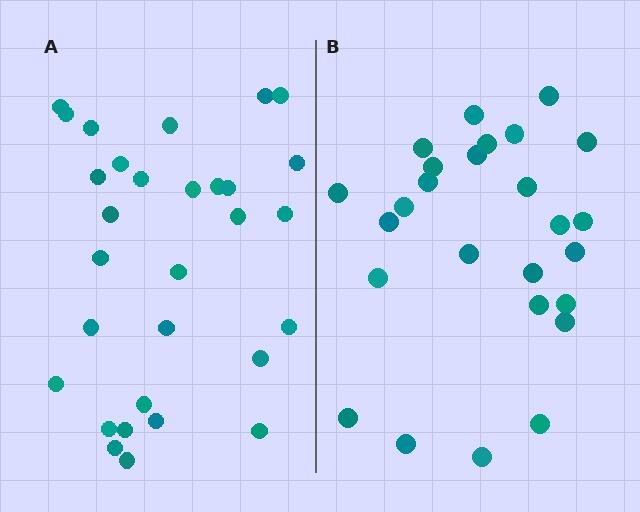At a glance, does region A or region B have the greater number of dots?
Region A (the left region) has more dots.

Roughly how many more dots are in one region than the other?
Region A has about 4 more dots than region B.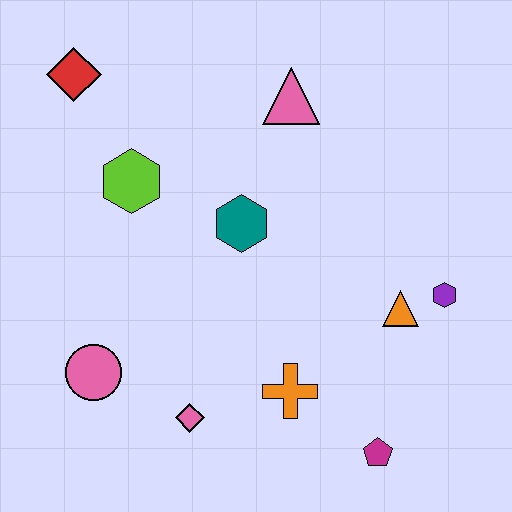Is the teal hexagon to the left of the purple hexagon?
Yes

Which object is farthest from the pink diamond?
The red diamond is farthest from the pink diamond.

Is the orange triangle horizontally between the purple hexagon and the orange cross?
Yes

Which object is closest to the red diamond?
The lime hexagon is closest to the red diamond.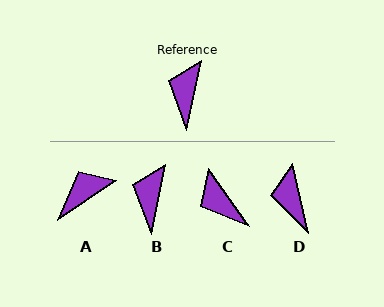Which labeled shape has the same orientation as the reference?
B.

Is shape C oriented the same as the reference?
No, it is off by about 48 degrees.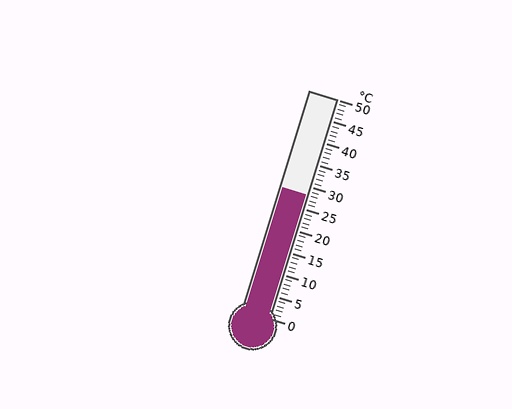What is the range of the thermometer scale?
The thermometer scale ranges from 0°C to 50°C.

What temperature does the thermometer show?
The thermometer shows approximately 28°C.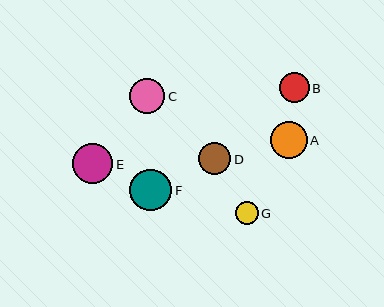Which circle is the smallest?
Circle G is the smallest with a size of approximately 22 pixels.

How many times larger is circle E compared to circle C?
Circle E is approximately 1.2 times the size of circle C.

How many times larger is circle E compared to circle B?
Circle E is approximately 1.3 times the size of circle B.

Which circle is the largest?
Circle F is the largest with a size of approximately 42 pixels.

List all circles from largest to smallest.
From largest to smallest: F, E, A, C, D, B, G.